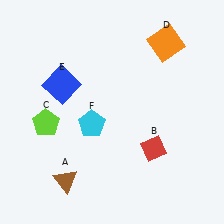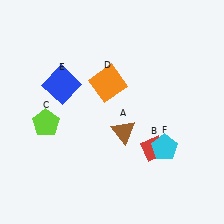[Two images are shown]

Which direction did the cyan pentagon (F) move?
The cyan pentagon (F) moved right.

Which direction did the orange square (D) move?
The orange square (D) moved left.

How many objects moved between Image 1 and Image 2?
3 objects moved between the two images.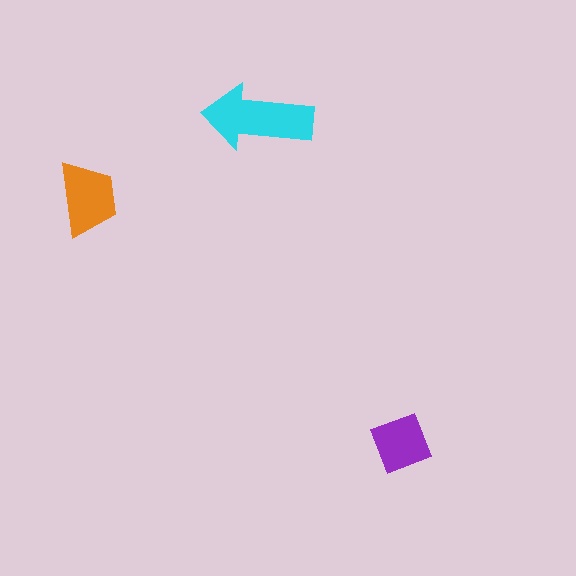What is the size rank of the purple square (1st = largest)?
3rd.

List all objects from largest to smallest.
The cyan arrow, the orange trapezoid, the purple square.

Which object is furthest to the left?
The orange trapezoid is leftmost.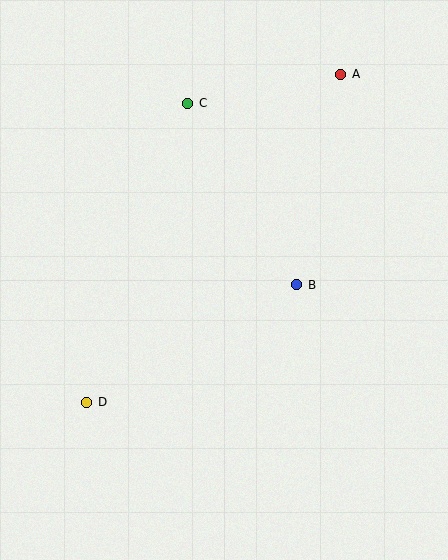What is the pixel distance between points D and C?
The distance between D and C is 315 pixels.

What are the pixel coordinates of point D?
Point D is at (87, 402).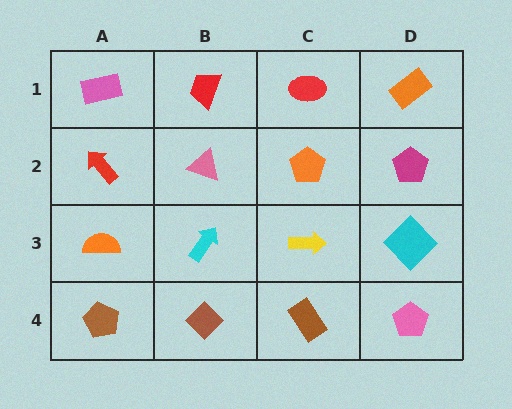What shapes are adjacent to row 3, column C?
An orange pentagon (row 2, column C), a brown rectangle (row 4, column C), a cyan arrow (row 3, column B), a cyan diamond (row 3, column D).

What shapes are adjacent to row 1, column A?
A red arrow (row 2, column A), a red trapezoid (row 1, column B).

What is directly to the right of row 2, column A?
A pink triangle.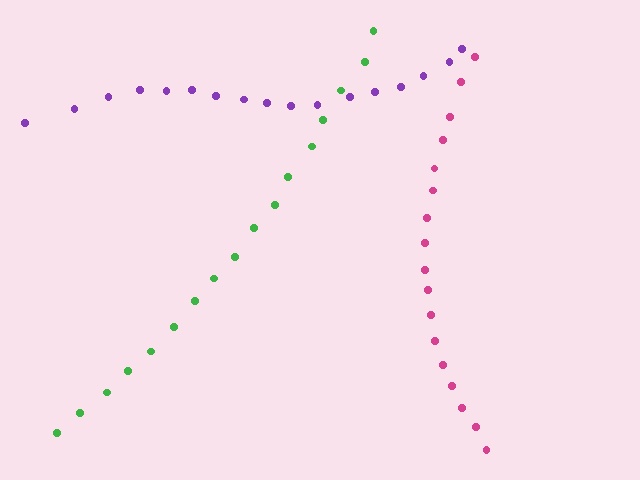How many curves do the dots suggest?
There are 3 distinct paths.